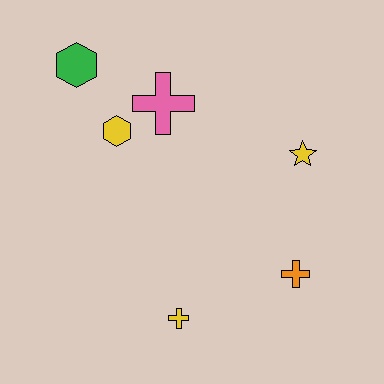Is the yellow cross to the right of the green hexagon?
Yes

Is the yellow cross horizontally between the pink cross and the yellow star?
Yes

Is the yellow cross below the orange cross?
Yes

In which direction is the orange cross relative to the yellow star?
The orange cross is below the yellow star.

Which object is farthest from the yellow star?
The green hexagon is farthest from the yellow star.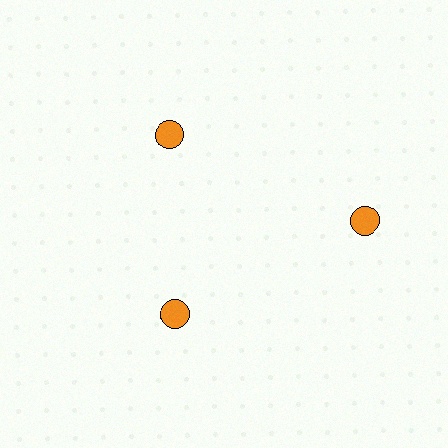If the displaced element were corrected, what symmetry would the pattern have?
It would have 3-fold rotational symmetry — the pattern would map onto itself every 120 degrees.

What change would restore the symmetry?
The symmetry would be restored by moving it inward, back onto the ring so that all 3 circles sit at equal angles and equal distance from the center.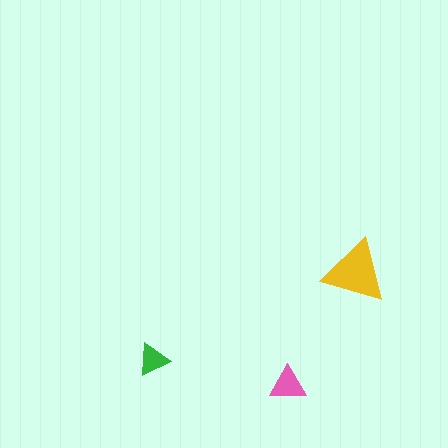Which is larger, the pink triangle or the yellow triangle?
The yellow one.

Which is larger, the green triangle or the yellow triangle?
The yellow one.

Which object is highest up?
The yellow triangle is topmost.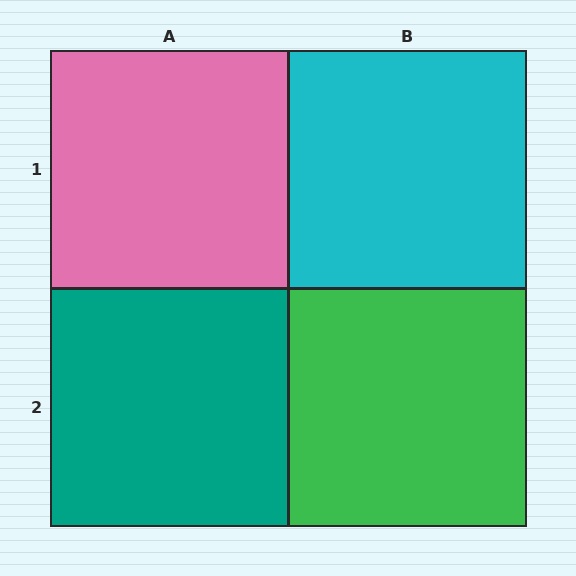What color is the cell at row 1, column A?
Pink.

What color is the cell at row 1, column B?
Cyan.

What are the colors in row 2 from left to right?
Teal, green.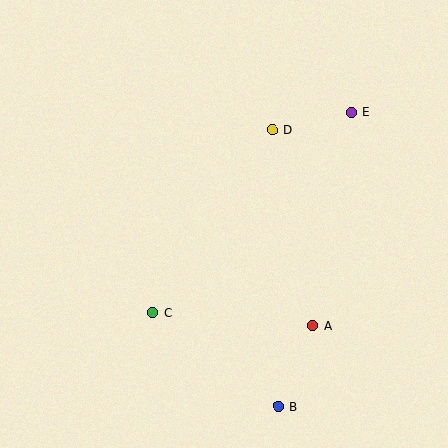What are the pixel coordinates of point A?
Point A is at (313, 326).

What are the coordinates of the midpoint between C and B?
The midpoint between C and B is at (216, 360).